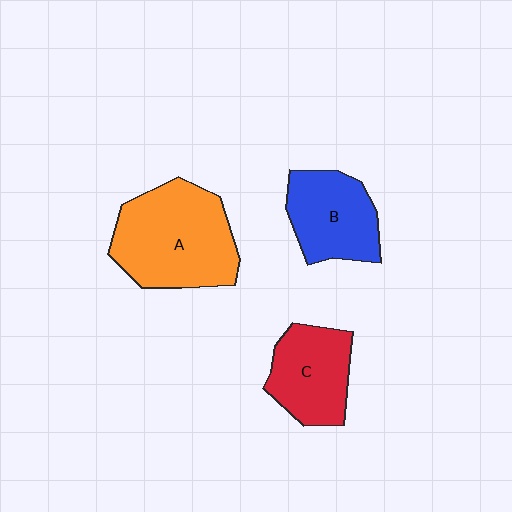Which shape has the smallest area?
Shape C (red).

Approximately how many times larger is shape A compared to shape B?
Approximately 1.5 times.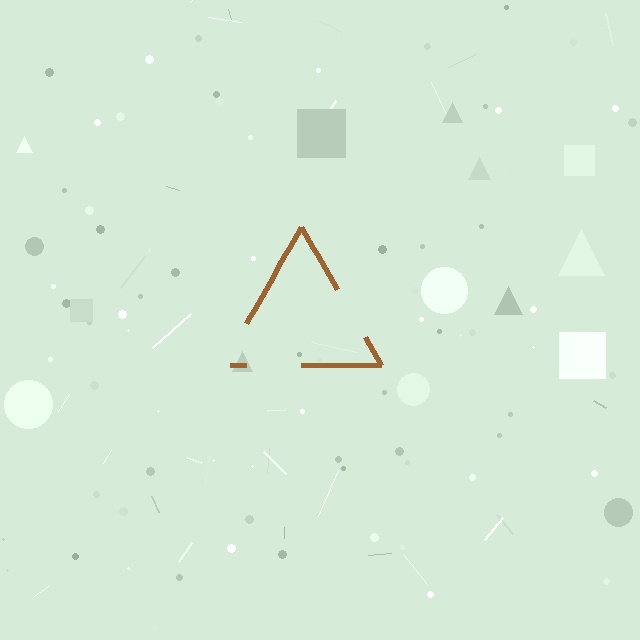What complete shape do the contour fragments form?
The contour fragments form a triangle.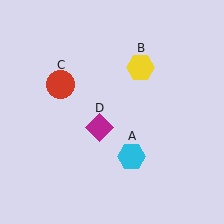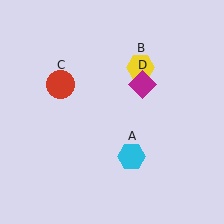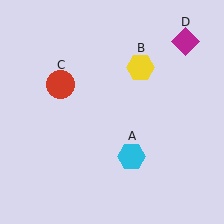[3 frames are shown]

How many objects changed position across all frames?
1 object changed position: magenta diamond (object D).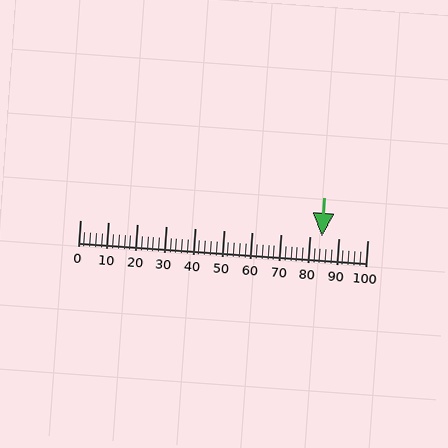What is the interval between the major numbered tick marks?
The major tick marks are spaced 10 units apart.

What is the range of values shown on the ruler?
The ruler shows values from 0 to 100.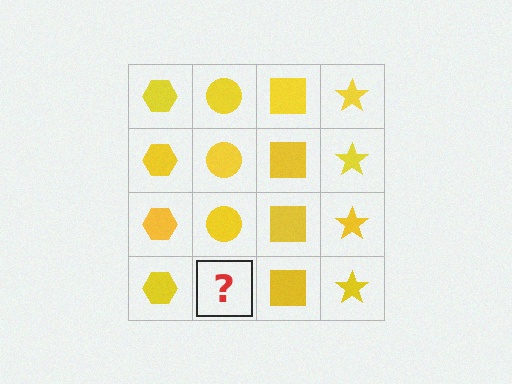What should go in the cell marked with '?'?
The missing cell should contain a yellow circle.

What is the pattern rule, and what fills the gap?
The rule is that each column has a consistent shape. The gap should be filled with a yellow circle.